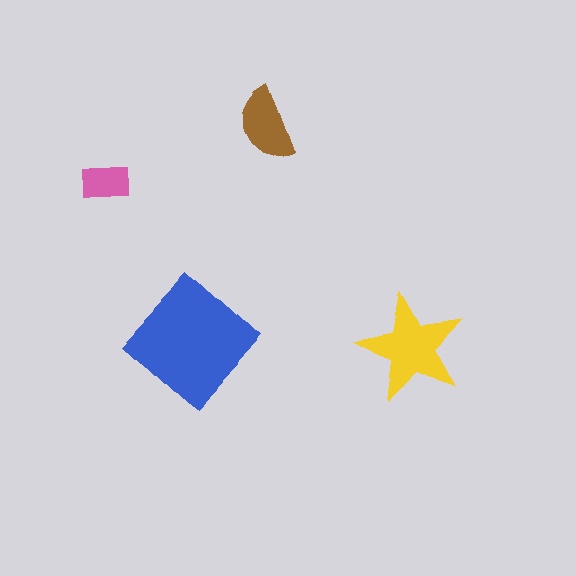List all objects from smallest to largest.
The pink rectangle, the brown semicircle, the yellow star, the blue diamond.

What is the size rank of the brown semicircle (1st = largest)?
3rd.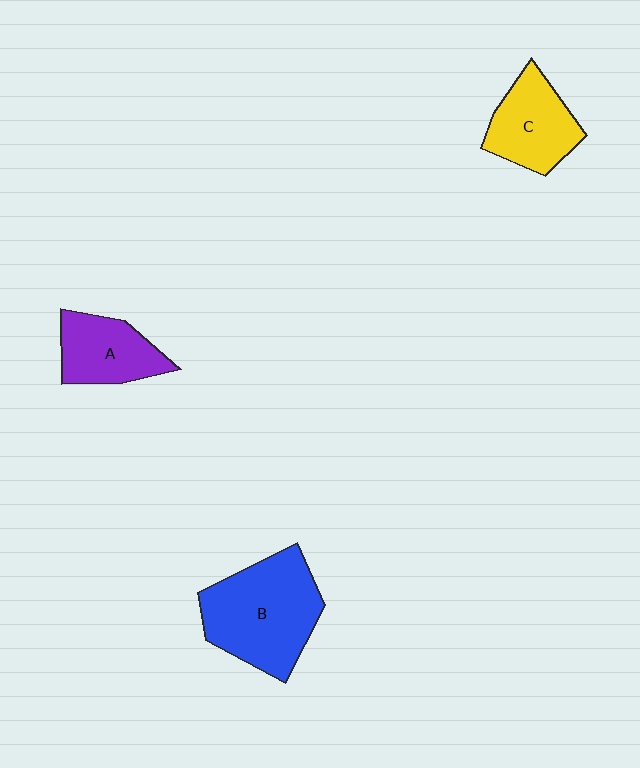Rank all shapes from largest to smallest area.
From largest to smallest: B (blue), C (yellow), A (purple).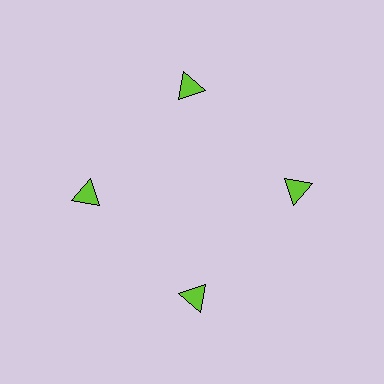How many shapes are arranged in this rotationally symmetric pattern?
There are 4 shapes, arranged in 4 groups of 1.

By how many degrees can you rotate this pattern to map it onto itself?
The pattern maps onto itself every 90 degrees of rotation.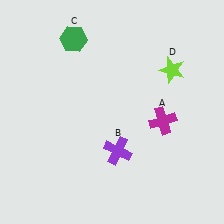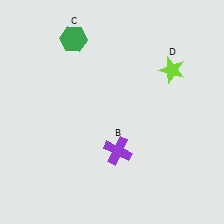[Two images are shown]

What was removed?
The magenta cross (A) was removed in Image 2.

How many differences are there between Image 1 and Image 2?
There is 1 difference between the two images.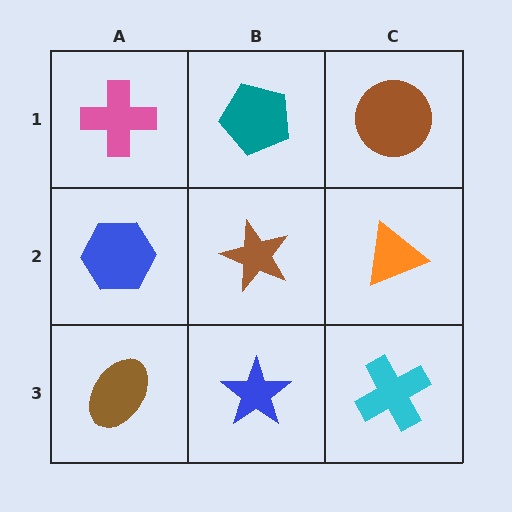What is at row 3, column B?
A blue star.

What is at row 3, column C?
A cyan cross.